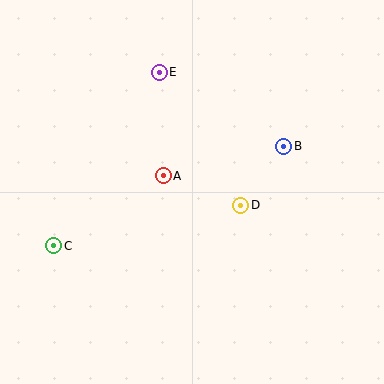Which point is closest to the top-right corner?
Point B is closest to the top-right corner.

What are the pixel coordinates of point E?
Point E is at (159, 72).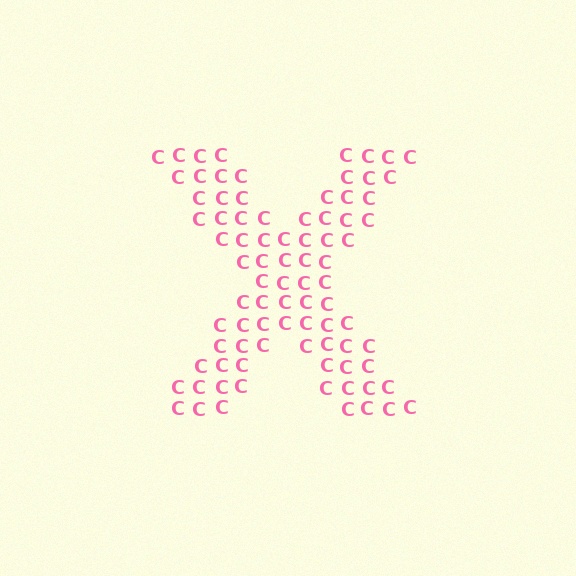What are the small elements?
The small elements are letter C's.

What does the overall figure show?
The overall figure shows the letter X.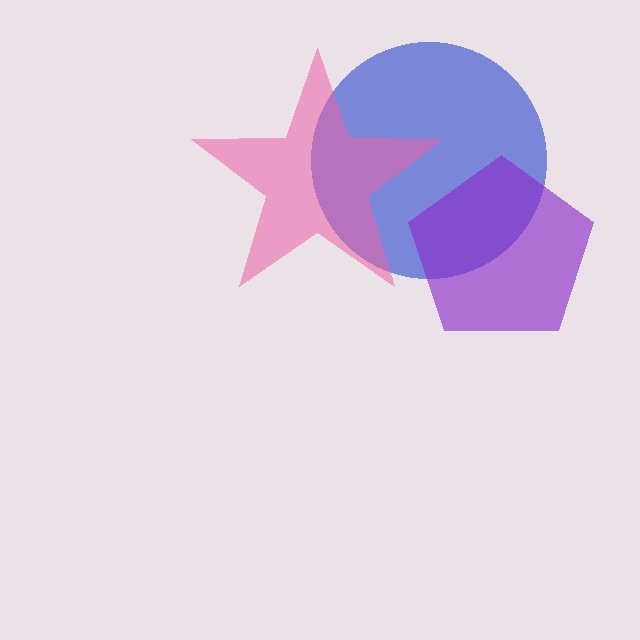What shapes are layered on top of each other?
The layered shapes are: a blue circle, a pink star, a purple pentagon.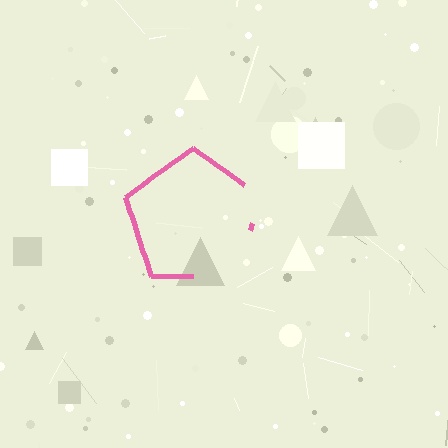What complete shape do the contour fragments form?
The contour fragments form a pentagon.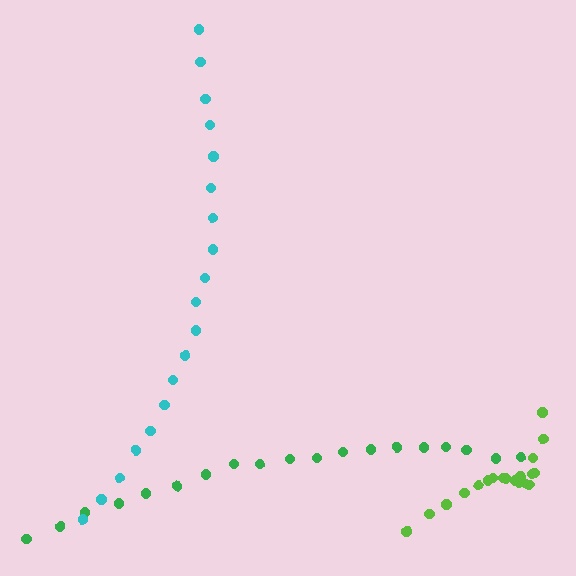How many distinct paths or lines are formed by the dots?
There are 3 distinct paths.